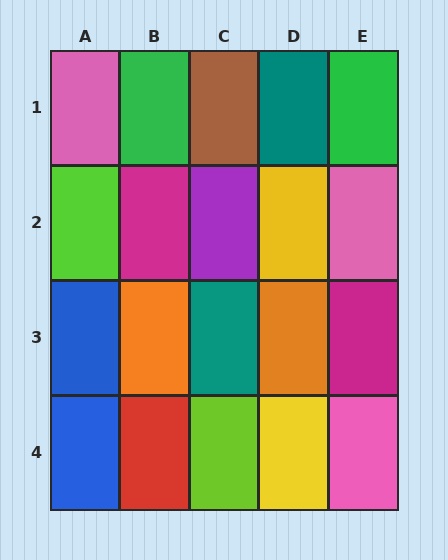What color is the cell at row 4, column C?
Lime.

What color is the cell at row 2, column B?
Magenta.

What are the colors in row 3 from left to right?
Blue, orange, teal, orange, magenta.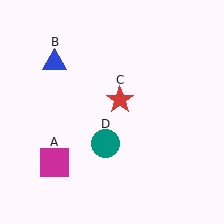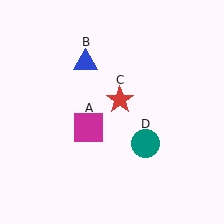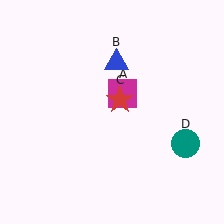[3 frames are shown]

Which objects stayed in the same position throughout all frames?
Red star (object C) remained stationary.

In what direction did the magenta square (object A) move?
The magenta square (object A) moved up and to the right.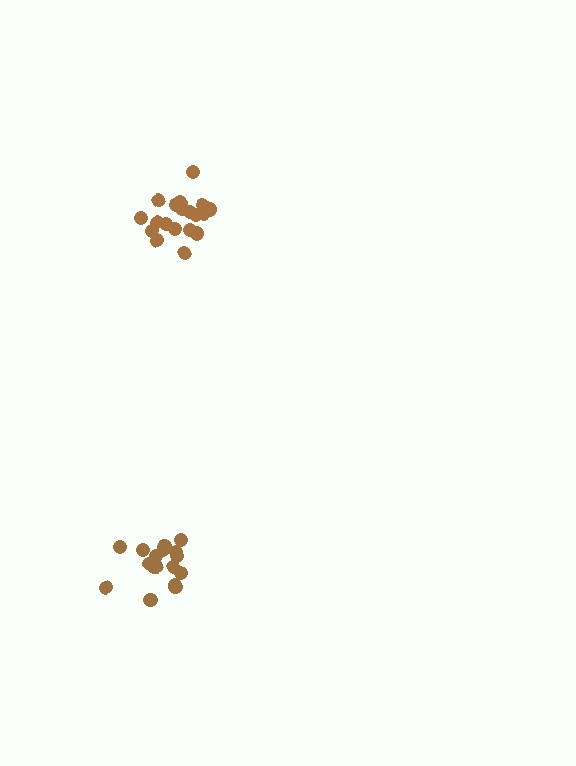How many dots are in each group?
Group 1: 19 dots, Group 2: 17 dots (36 total).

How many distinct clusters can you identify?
There are 2 distinct clusters.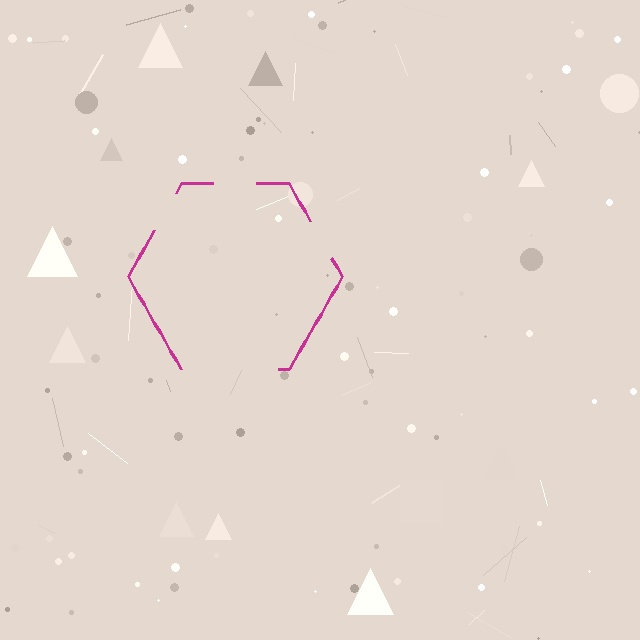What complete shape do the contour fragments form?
The contour fragments form a hexagon.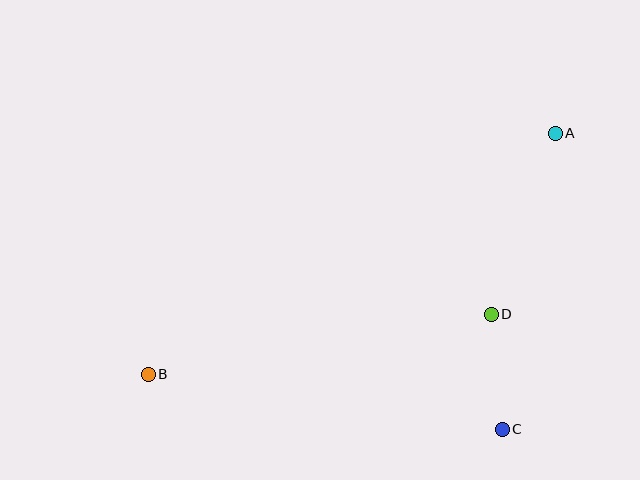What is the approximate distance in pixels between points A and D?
The distance between A and D is approximately 192 pixels.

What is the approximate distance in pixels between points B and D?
The distance between B and D is approximately 348 pixels.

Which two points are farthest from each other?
Points A and B are farthest from each other.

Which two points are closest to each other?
Points C and D are closest to each other.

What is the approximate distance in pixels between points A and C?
The distance between A and C is approximately 300 pixels.